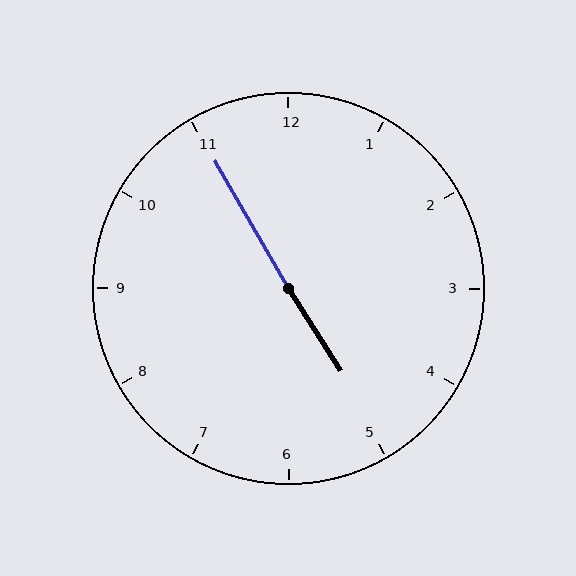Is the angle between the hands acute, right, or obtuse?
It is obtuse.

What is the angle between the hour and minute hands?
Approximately 178 degrees.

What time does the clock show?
4:55.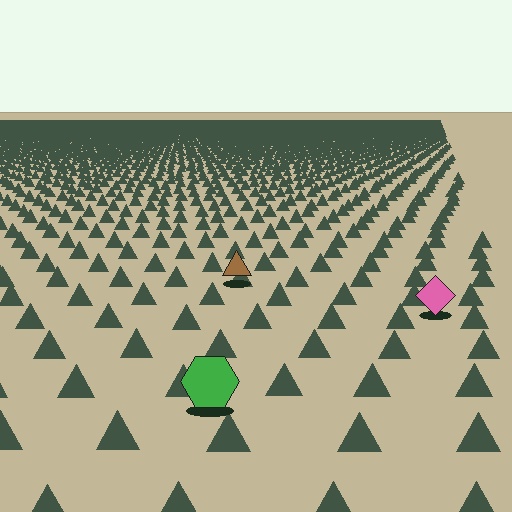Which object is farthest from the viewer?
The brown triangle is farthest from the viewer. It appears smaller and the ground texture around it is denser.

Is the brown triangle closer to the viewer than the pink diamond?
No. The pink diamond is closer — you can tell from the texture gradient: the ground texture is coarser near it.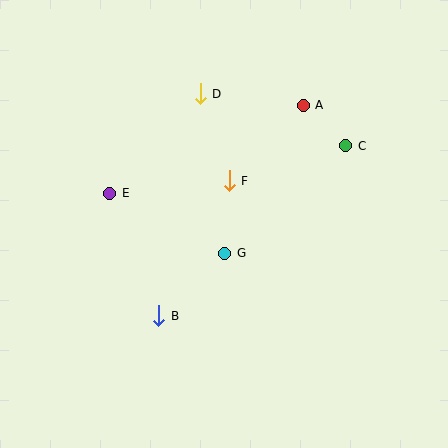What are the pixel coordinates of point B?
Point B is at (159, 316).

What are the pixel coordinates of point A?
Point A is at (303, 105).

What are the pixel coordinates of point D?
Point D is at (200, 94).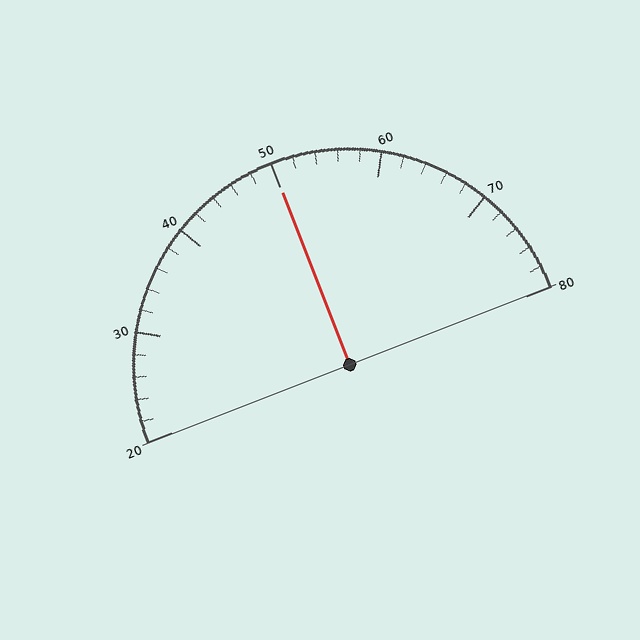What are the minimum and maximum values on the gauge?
The gauge ranges from 20 to 80.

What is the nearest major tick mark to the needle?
The nearest major tick mark is 50.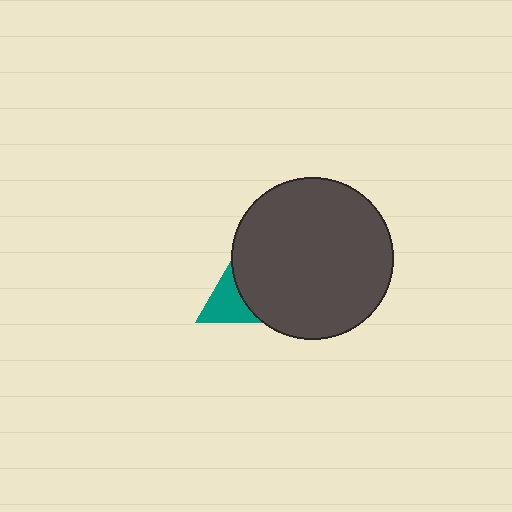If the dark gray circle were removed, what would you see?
You would see the complete teal triangle.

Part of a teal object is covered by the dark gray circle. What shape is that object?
It is a triangle.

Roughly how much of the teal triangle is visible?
A small part of it is visible (roughly 43%).